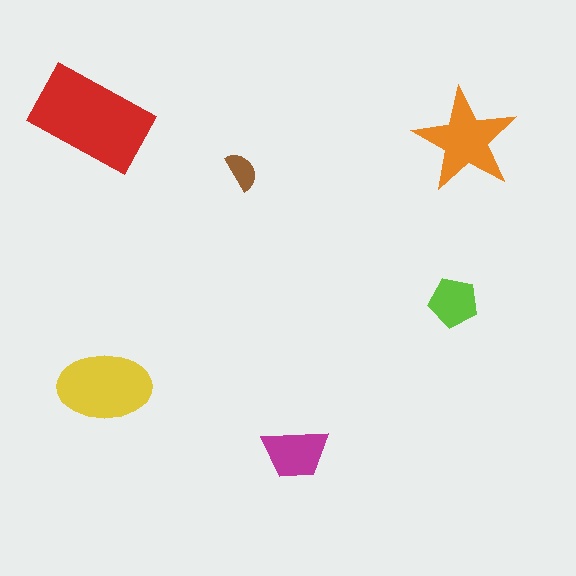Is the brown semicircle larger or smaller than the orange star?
Smaller.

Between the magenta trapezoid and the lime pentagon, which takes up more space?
The magenta trapezoid.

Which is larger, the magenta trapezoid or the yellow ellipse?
The yellow ellipse.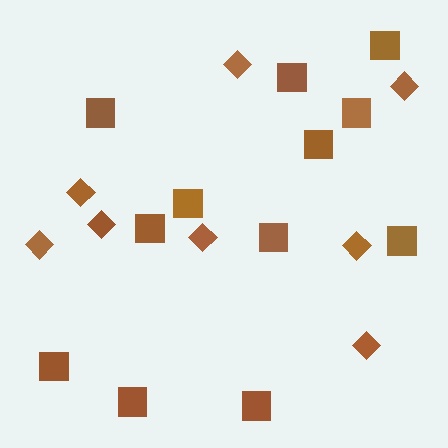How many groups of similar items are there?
There are 2 groups: one group of diamonds (8) and one group of squares (12).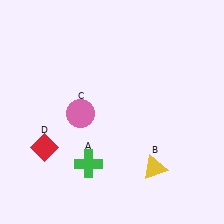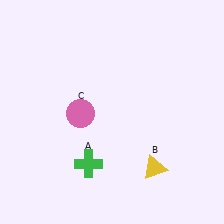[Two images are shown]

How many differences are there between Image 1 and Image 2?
There is 1 difference between the two images.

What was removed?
The red diamond (D) was removed in Image 2.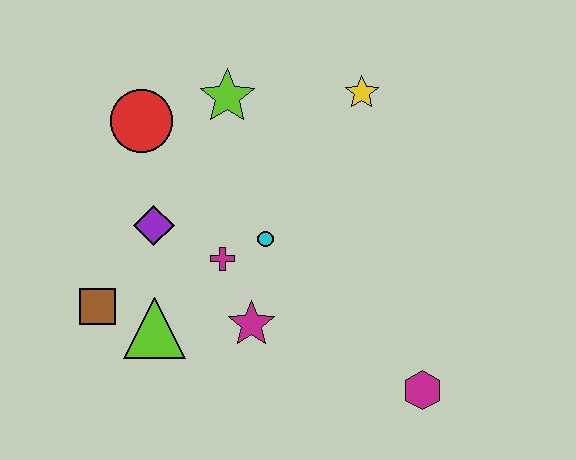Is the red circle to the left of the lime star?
Yes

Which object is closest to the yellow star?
The lime star is closest to the yellow star.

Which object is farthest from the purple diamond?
The magenta hexagon is farthest from the purple diamond.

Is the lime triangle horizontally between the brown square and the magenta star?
Yes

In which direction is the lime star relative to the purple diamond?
The lime star is above the purple diamond.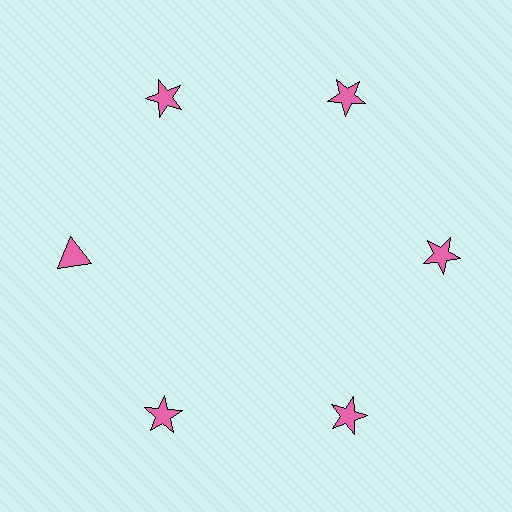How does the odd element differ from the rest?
It has a different shape: triangle instead of star.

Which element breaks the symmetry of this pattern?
The pink triangle at roughly the 9 o'clock position breaks the symmetry. All other shapes are pink stars.